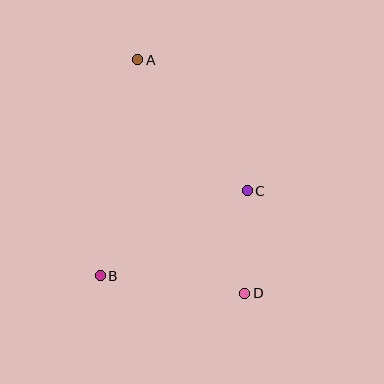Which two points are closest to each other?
Points C and D are closest to each other.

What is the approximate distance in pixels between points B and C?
The distance between B and C is approximately 170 pixels.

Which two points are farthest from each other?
Points A and D are farthest from each other.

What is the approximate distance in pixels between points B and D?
The distance between B and D is approximately 146 pixels.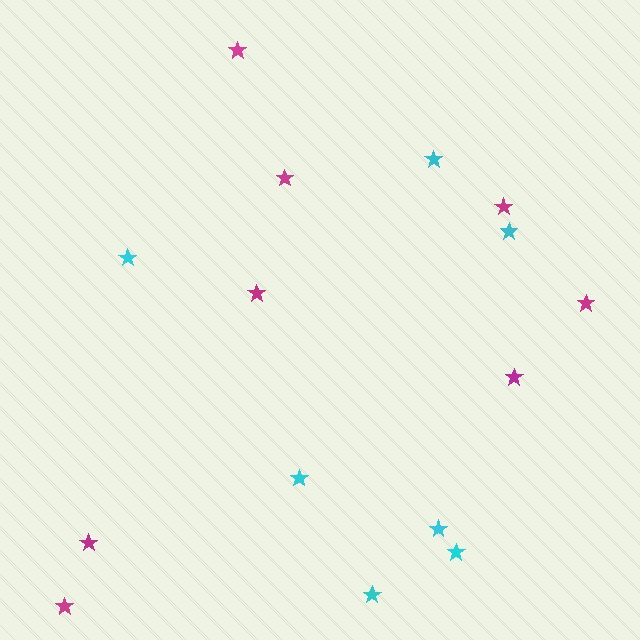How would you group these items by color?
There are 2 groups: one group of cyan stars (7) and one group of magenta stars (8).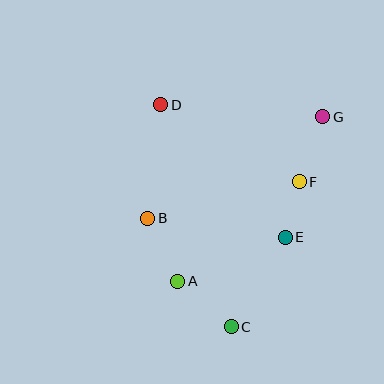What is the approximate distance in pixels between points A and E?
The distance between A and E is approximately 116 pixels.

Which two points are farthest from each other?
Points C and D are farthest from each other.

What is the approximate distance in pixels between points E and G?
The distance between E and G is approximately 126 pixels.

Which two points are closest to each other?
Points E and F are closest to each other.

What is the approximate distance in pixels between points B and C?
The distance between B and C is approximately 137 pixels.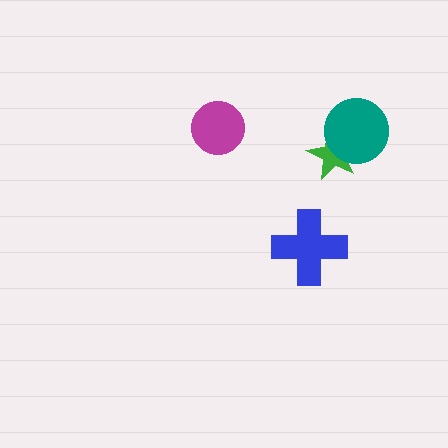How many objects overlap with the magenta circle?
0 objects overlap with the magenta circle.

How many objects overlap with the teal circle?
1 object overlaps with the teal circle.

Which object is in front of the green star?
The teal circle is in front of the green star.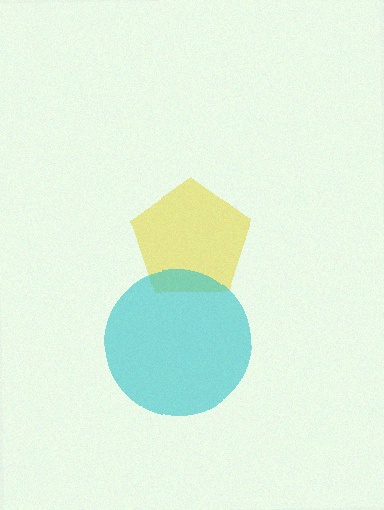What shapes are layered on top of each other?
The layered shapes are: a yellow pentagon, a cyan circle.